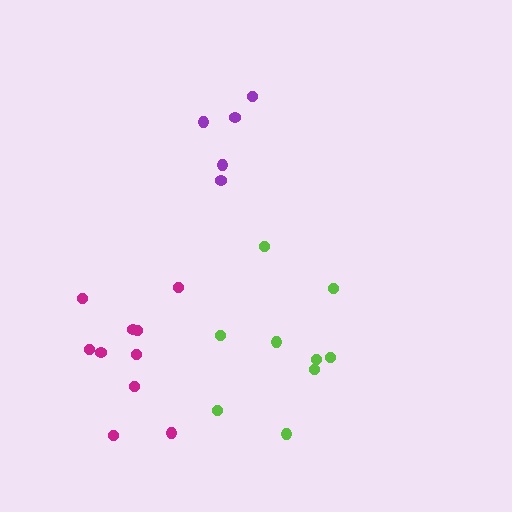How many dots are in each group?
Group 1: 5 dots, Group 2: 9 dots, Group 3: 10 dots (24 total).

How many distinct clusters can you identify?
There are 3 distinct clusters.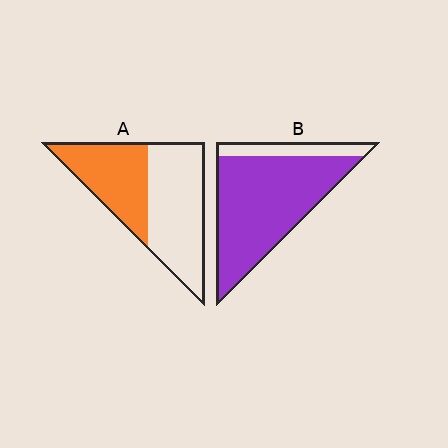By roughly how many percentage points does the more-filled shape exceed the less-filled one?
By roughly 40 percentage points (B over A).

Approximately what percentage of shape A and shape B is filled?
A is approximately 45% and B is approximately 85%.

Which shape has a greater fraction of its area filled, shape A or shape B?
Shape B.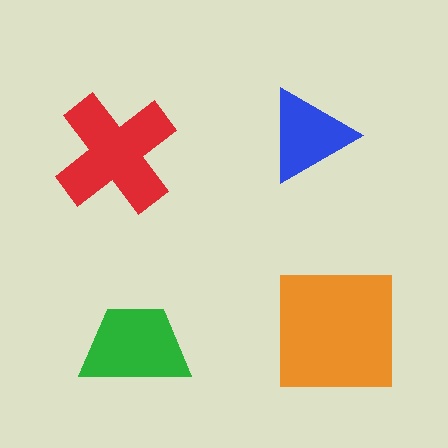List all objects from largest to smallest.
The orange square, the red cross, the green trapezoid, the blue triangle.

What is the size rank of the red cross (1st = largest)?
2nd.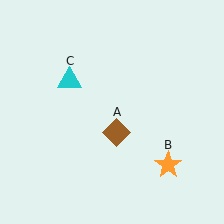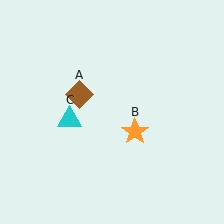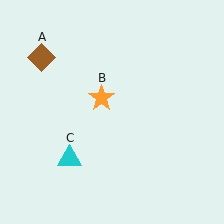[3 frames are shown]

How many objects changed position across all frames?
3 objects changed position: brown diamond (object A), orange star (object B), cyan triangle (object C).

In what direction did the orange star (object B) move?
The orange star (object B) moved up and to the left.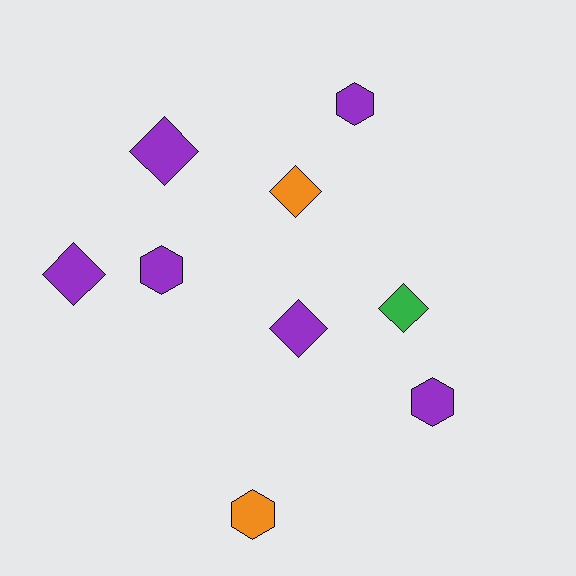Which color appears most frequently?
Purple, with 6 objects.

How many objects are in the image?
There are 9 objects.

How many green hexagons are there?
There are no green hexagons.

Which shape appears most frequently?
Diamond, with 5 objects.